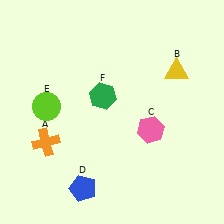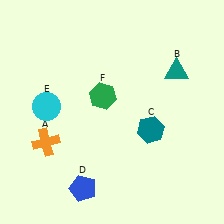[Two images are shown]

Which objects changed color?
B changed from yellow to teal. C changed from pink to teal. E changed from lime to cyan.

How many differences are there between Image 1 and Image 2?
There are 3 differences between the two images.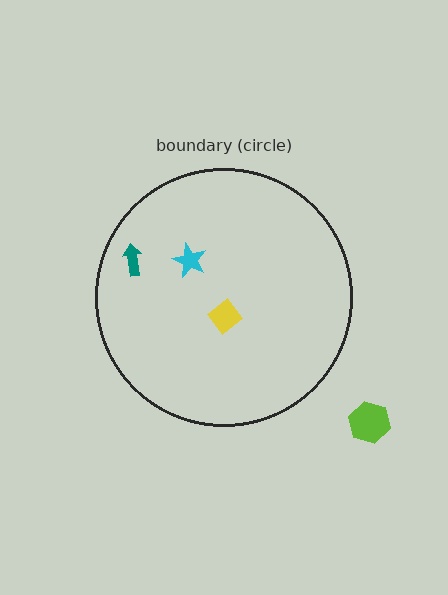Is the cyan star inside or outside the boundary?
Inside.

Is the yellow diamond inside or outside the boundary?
Inside.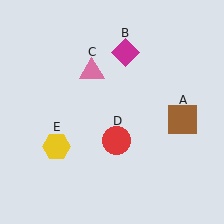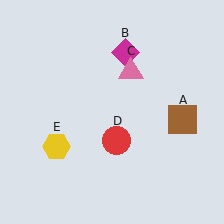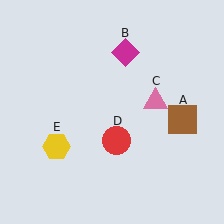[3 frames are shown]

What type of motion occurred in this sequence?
The pink triangle (object C) rotated clockwise around the center of the scene.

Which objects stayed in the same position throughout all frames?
Brown square (object A) and magenta diamond (object B) and red circle (object D) and yellow hexagon (object E) remained stationary.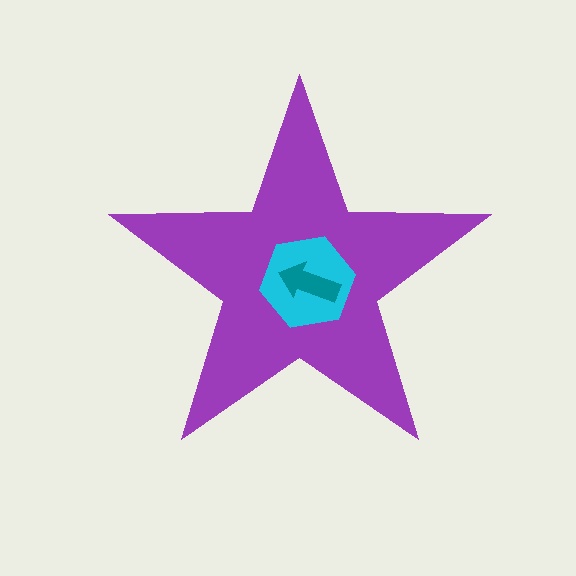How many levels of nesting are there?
3.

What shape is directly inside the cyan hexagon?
The teal arrow.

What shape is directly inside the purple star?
The cyan hexagon.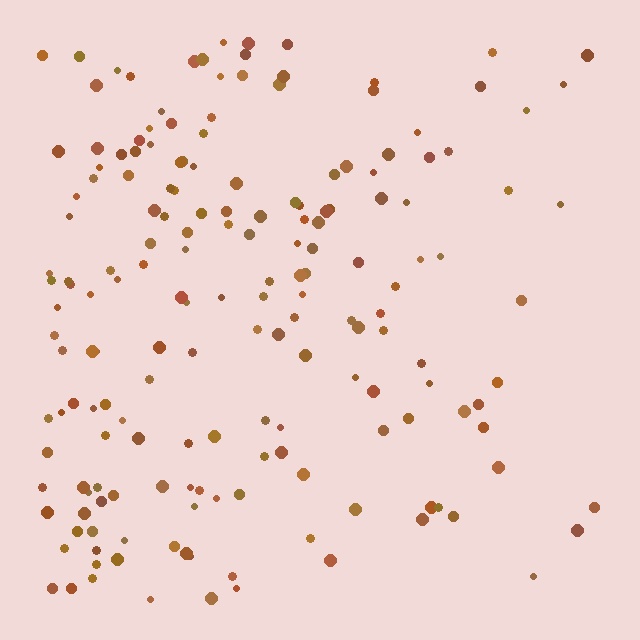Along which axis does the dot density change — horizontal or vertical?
Horizontal.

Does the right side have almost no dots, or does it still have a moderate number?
Still a moderate number, just noticeably fewer than the left.